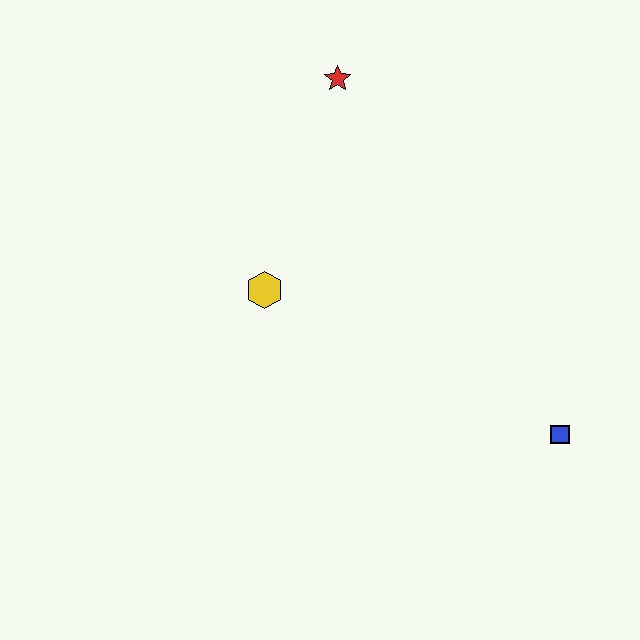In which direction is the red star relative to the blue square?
The red star is above the blue square.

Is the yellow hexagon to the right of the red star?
No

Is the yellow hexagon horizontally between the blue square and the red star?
No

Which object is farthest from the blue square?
The red star is farthest from the blue square.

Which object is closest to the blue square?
The yellow hexagon is closest to the blue square.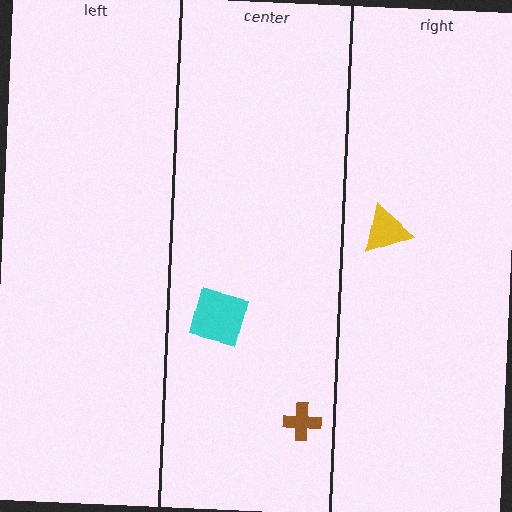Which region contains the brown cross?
The center region.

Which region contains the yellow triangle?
The right region.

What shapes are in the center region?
The cyan square, the brown cross.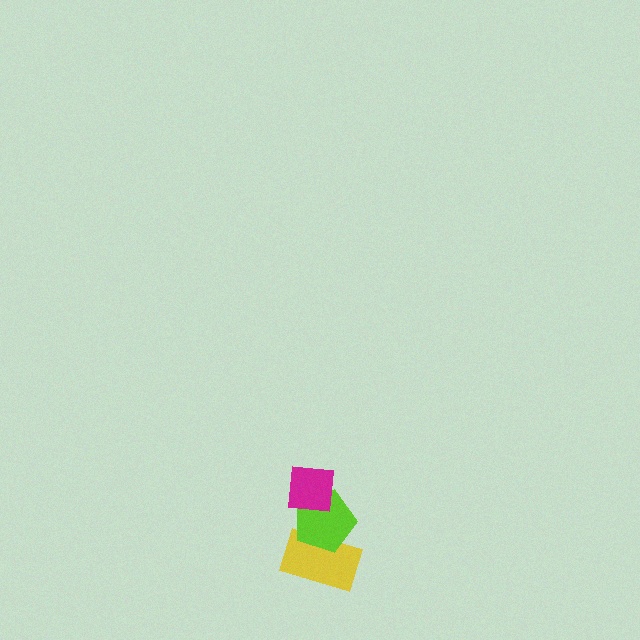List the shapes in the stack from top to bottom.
From top to bottom: the magenta square, the lime pentagon, the yellow rectangle.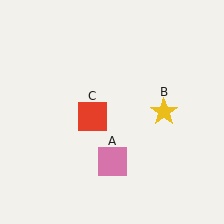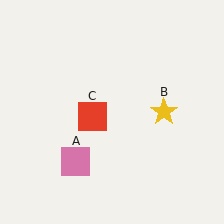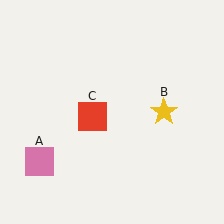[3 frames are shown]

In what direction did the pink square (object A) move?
The pink square (object A) moved left.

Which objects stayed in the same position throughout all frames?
Yellow star (object B) and red square (object C) remained stationary.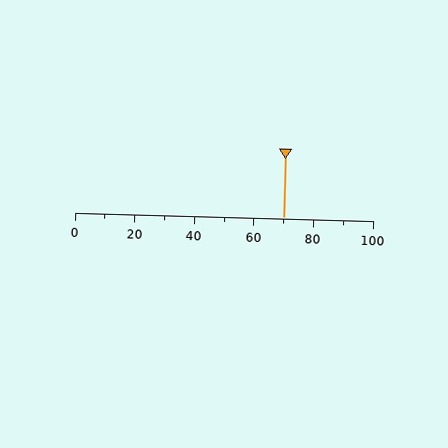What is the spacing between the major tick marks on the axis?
The major ticks are spaced 20 apart.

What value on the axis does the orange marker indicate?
The marker indicates approximately 70.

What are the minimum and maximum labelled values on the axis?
The axis runs from 0 to 100.